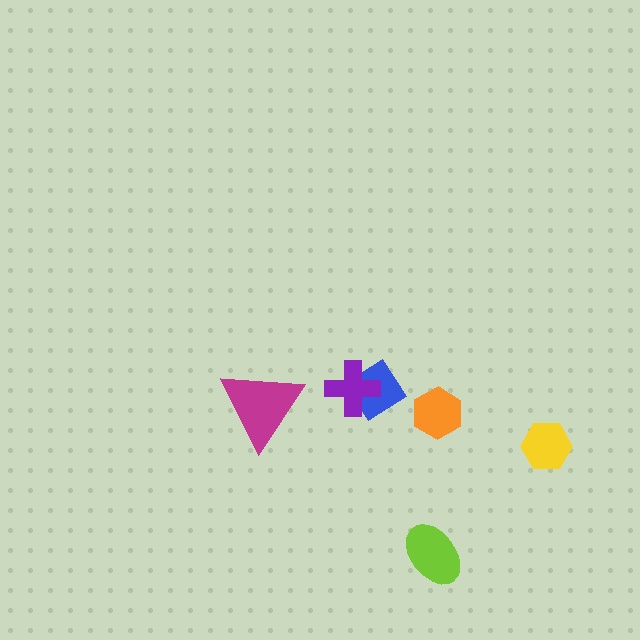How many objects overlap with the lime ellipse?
0 objects overlap with the lime ellipse.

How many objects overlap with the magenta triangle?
0 objects overlap with the magenta triangle.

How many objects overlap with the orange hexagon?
0 objects overlap with the orange hexagon.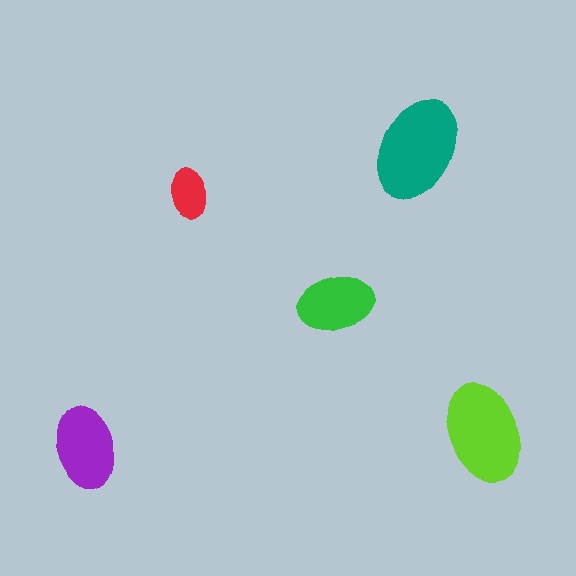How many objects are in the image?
There are 5 objects in the image.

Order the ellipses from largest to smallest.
the teal one, the lime one, the purple one, the green one, the red one.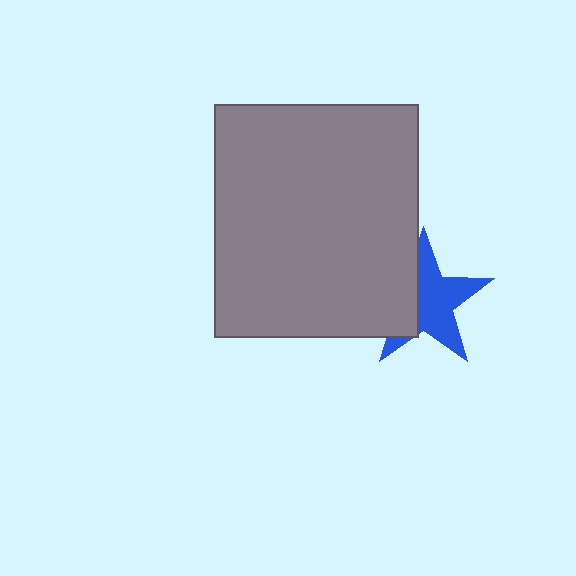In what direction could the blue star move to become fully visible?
The blue star could move right. That would shift it out from behind the gray rectangle entirely.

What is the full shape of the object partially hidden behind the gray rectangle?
The partially hidden object is a blue star.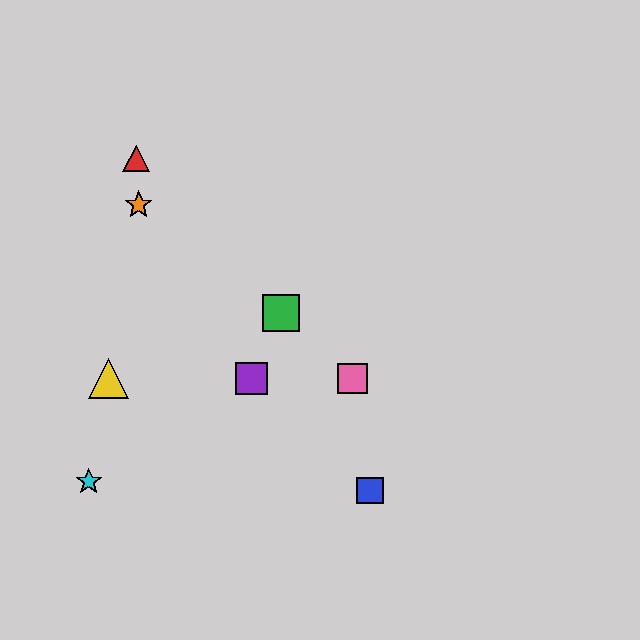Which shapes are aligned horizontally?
The yellow triangle, the purple square, the pink square are aligned horizontally.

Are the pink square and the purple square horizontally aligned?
Yes, both are at y≈378.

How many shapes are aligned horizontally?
3 shapes (the yellow triangle, the purple square, the pink square) are aligned horizontally.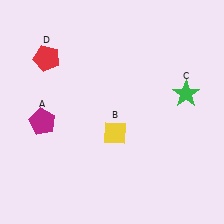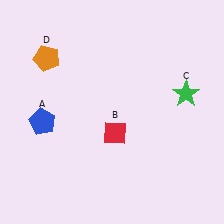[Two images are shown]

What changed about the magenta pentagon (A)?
In Image 1, A is magenta. In Image 2, it changed to blue.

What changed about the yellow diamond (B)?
In Image 1, B is yellow. In Image 2, it changed to red.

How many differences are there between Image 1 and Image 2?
There are 3 differences between the two images.